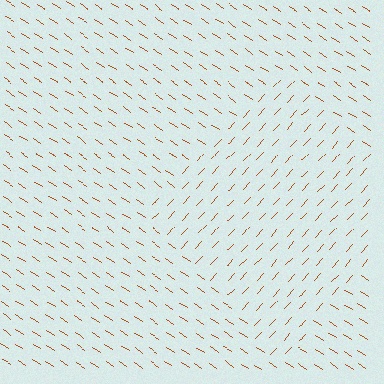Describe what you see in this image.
The image is filled with small brown line segments. A diamond region in the image has lines oriented differently from the surrounding lines, creating a visible texture boundary.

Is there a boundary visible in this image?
Yes, there is a texture boundary formed by a change in line orientation.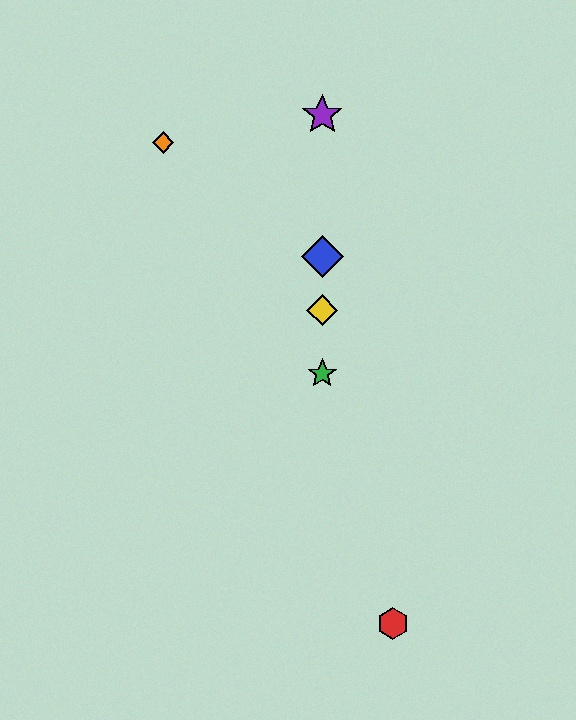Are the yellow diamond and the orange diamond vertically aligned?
No, the yellow diamond is at x≈322 and the orange diamond is at x≈163.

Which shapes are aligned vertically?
The blue diamond, the green star, the yellow diamond, the purple star are aligned vertically.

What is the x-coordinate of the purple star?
The purple star is at x≈322.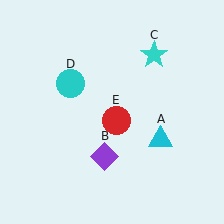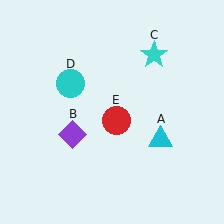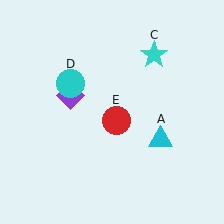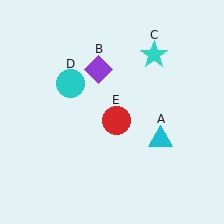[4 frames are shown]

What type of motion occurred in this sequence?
The purple diamond (object B) rotated clockwise around the center of the scene.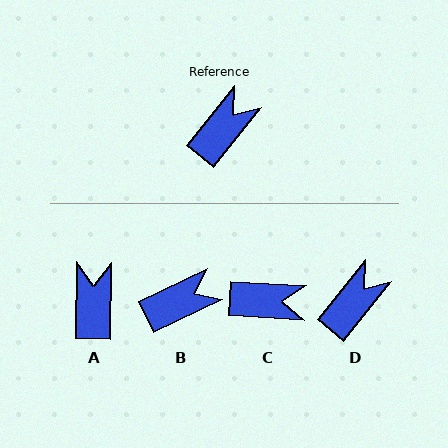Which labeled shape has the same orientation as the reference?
D.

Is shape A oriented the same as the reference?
No, it is off by about 38 degrees.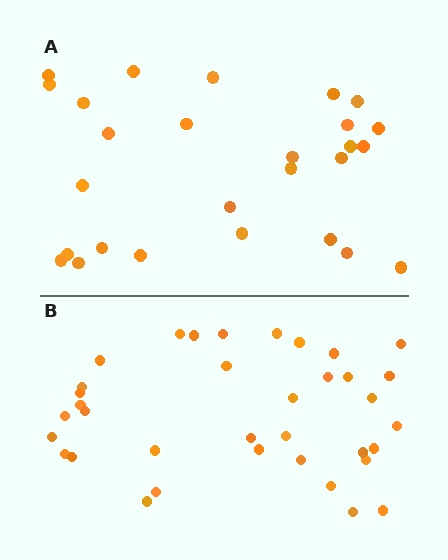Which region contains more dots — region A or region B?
Region B (the bottom region) has more dots.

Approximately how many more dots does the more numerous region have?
Region B has roughly 8 or so more dots than region A.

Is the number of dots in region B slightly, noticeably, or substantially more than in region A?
Region B has noticeably more, but not dramatically so. The ratio is roughly 1.3 to 1.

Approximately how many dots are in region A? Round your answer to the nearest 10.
About 30 dots. (The exact count is 27, which rounds to 30.)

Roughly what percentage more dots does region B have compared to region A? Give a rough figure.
About 35% more.